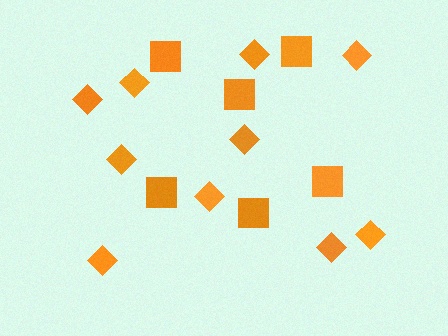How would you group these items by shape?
There are 2 groups: one group of diamonds (10) and one group of squares (6).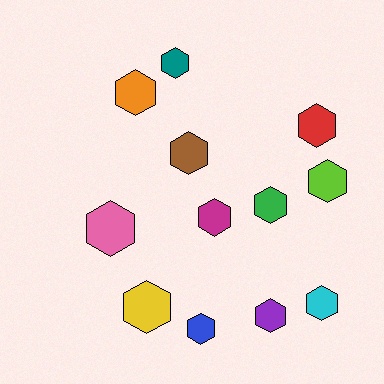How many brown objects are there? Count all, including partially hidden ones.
There is 1 brown object.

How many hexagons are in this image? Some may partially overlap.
There are 12 hexagons.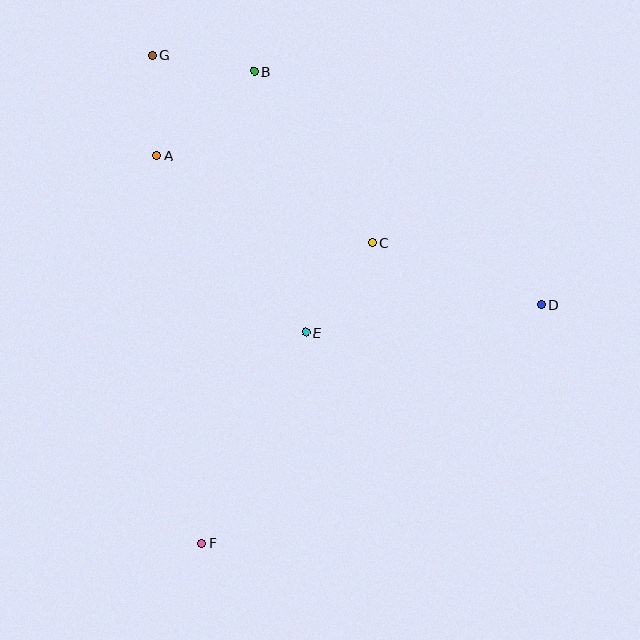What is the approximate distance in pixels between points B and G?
The distance between B and G is approximately 103 pixels.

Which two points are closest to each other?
Points A and G are closest to each other.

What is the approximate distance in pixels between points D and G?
The distance between D and G is approximately 461 pixels.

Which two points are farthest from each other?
Points F and G are farthest from each other.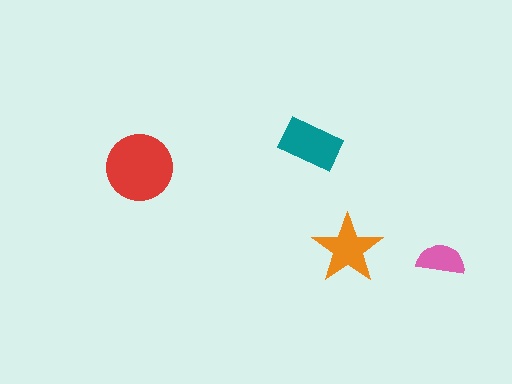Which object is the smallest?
The pink semicircle.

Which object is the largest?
The red circle.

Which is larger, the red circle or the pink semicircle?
The red circle.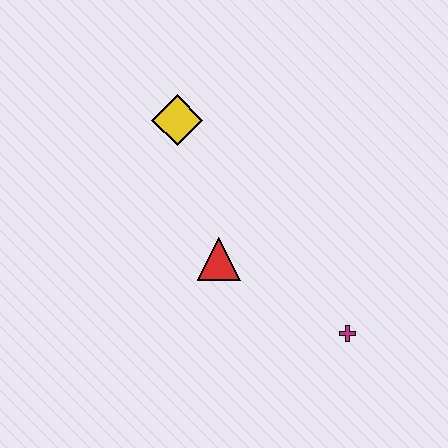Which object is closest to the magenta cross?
The red triangle is closest to the magenta cross.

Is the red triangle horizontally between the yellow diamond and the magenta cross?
Yes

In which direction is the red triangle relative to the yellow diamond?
The red triangle is below the yellow diamond.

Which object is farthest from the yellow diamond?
The magenta cross is farthest from the yellow diamond.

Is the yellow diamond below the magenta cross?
No